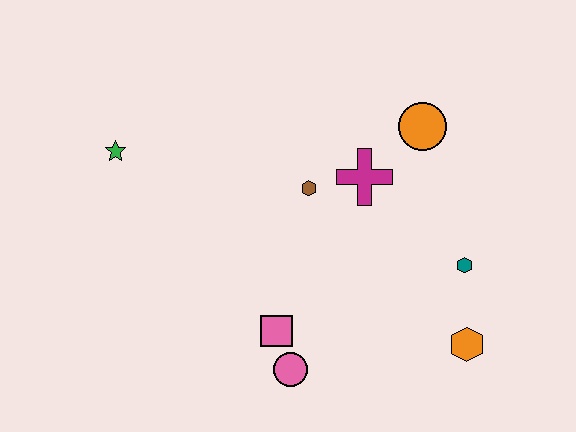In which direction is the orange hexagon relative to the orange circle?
The orange hexagon is below the orange circle.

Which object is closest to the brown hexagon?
The magenta cross is closest to the brown hexagon.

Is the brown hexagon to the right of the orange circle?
No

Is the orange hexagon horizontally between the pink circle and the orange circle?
No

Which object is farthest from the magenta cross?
The green star is farthest from the magenta cross.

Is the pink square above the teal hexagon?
No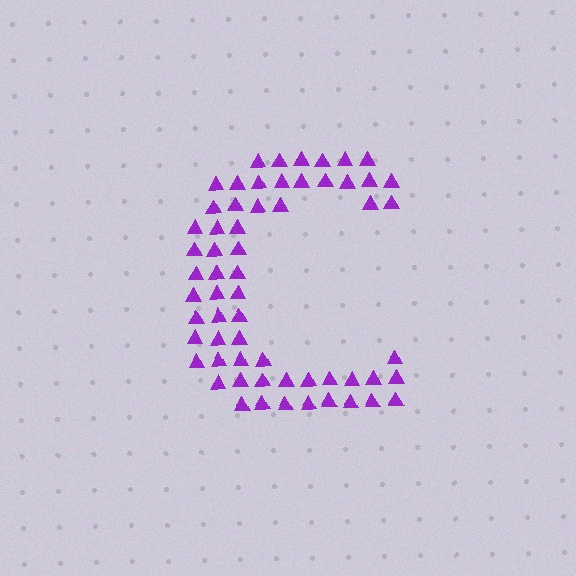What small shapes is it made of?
It is made of small triangles.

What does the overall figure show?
The overall figure shows the letter C.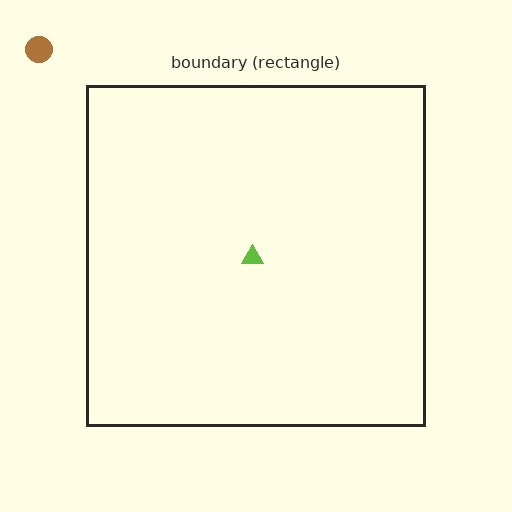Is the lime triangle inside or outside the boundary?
Inside.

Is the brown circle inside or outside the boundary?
Outside.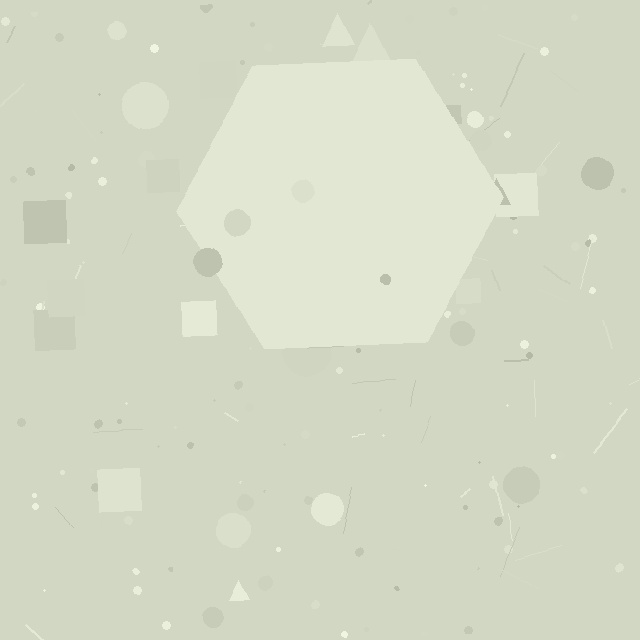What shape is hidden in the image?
A hexagon is hidden in the image.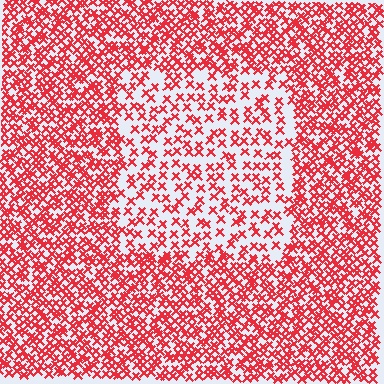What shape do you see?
I see a rectangle.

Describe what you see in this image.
The image contains small red elements arranged at two different densities. A rectangle-shaped region is visible where the elements are less densely packed than the surrounding area.